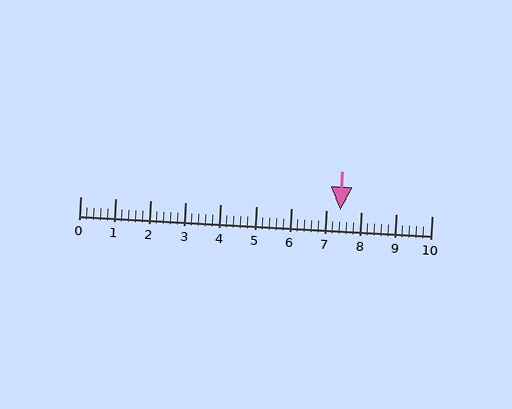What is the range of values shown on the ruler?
The ruler shows values from 0 to 10.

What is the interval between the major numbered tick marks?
The major tick marks are spaced 1 units apart.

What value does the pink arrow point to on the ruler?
The pink arrow points to approximately 7.4.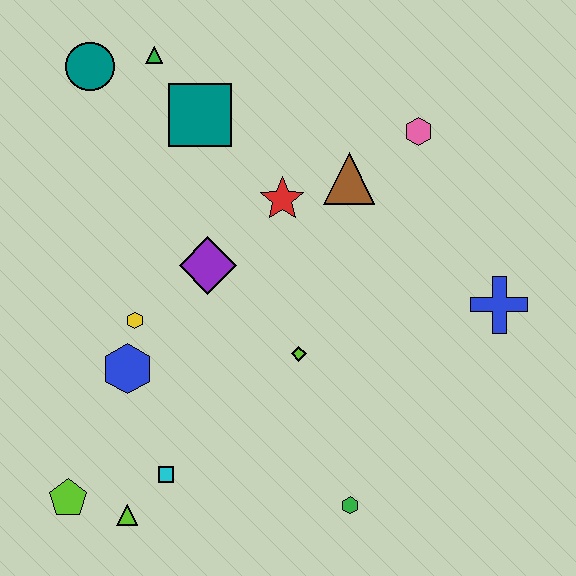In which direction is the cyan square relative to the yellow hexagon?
The cyan square is below the yellow hexagon.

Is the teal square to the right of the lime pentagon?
Yes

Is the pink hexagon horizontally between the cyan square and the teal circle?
No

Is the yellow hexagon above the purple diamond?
No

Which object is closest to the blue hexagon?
The yellow hexagon is closest to the blue hexagon.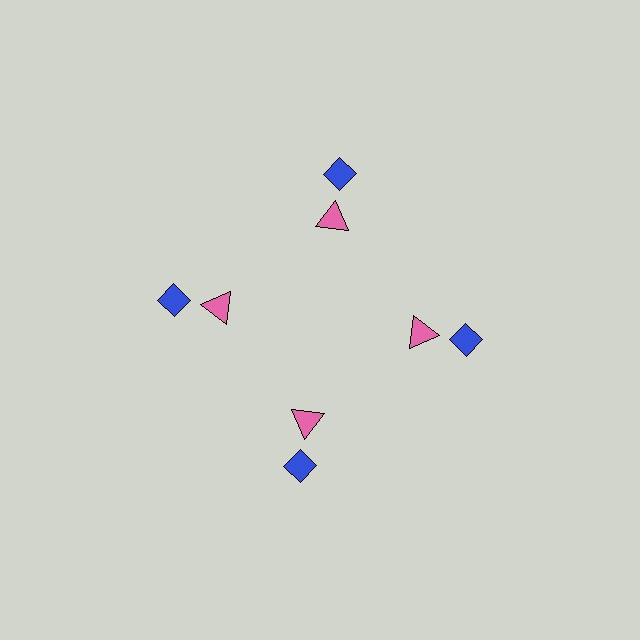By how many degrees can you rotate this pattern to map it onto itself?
The pattern maps onto itself every 90 degrees of rotation.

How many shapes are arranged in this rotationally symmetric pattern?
There are 8 shapes, arranged in 4 groups of 2.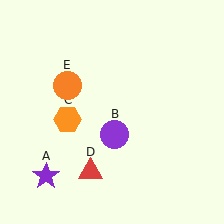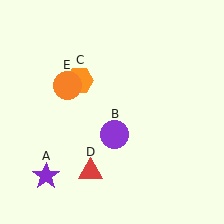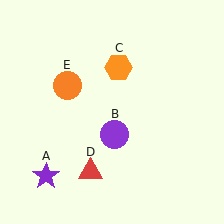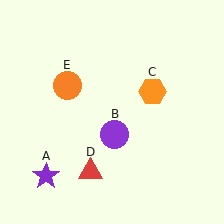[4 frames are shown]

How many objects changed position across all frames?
1 object changed position: orange hexagon (object C).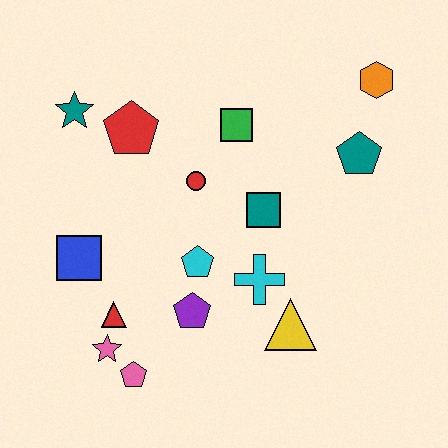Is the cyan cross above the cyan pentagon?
No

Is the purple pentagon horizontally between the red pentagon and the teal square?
Yes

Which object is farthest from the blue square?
The orange hexagon is farthest from the blue square.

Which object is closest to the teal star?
The red pentagon is closest to the teal star.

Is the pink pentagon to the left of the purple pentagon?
Yes